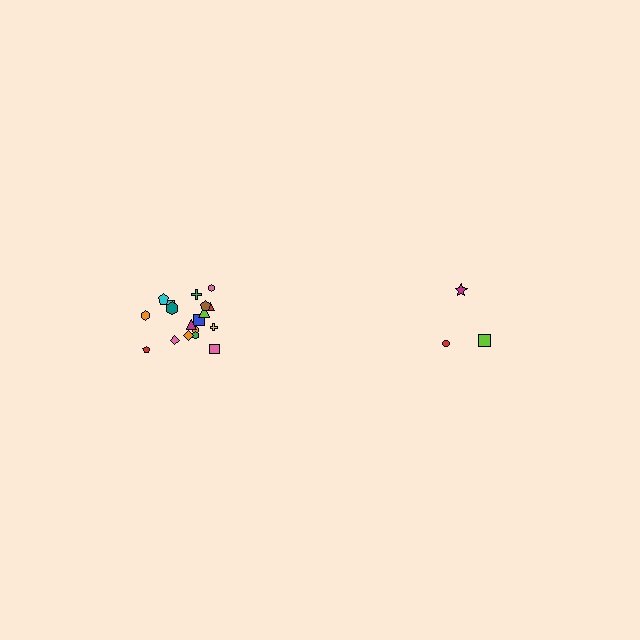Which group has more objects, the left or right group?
The left group.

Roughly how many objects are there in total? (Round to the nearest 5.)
Roughly 20 objects in total.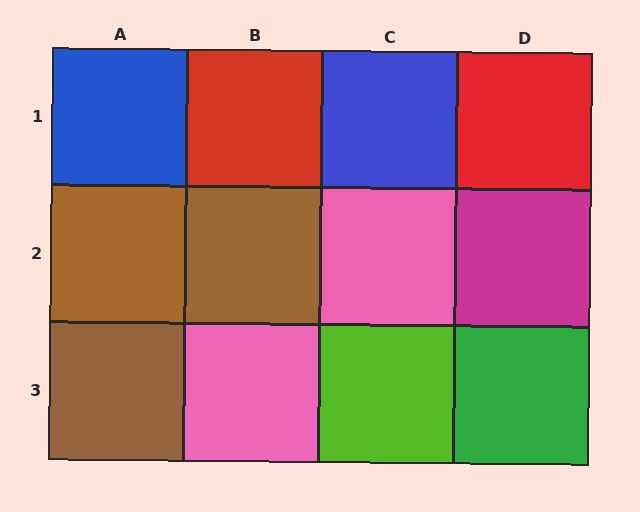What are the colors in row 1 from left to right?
Blue, red, blue, red.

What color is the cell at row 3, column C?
Lime.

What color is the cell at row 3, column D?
Green.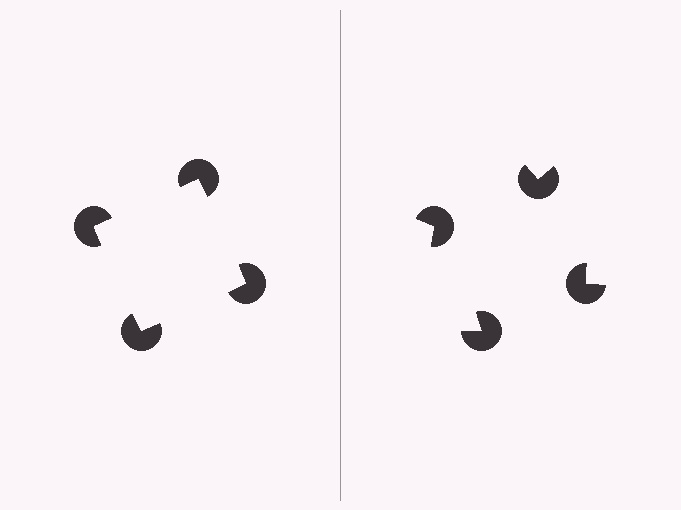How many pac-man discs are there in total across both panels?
8 — 4 on each side.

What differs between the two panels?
The pac-man discs are positioned identically on both sides; only the wedge orientations differ. On the left they align to a square; on the right they are misaligned.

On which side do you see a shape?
An illusory square appears on the left side. On the right side the wedge cuts are rotated, so no coherent shape forms.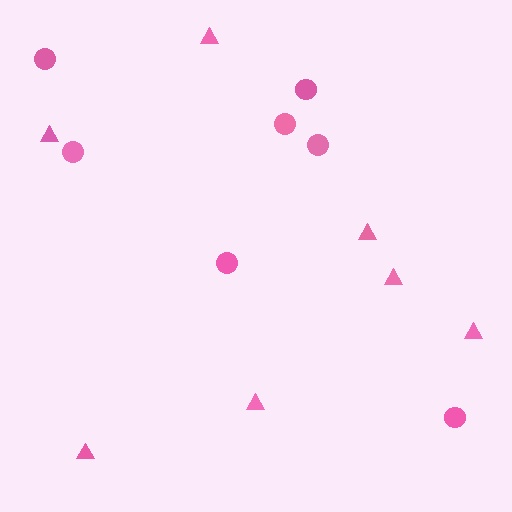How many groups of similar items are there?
There are 2 groups: one group of triangles (7) and one group of circles (7).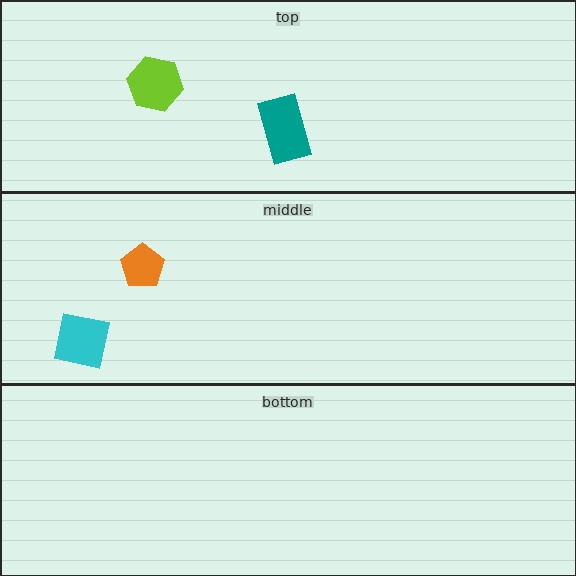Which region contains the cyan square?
The middle region.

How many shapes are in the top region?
2.